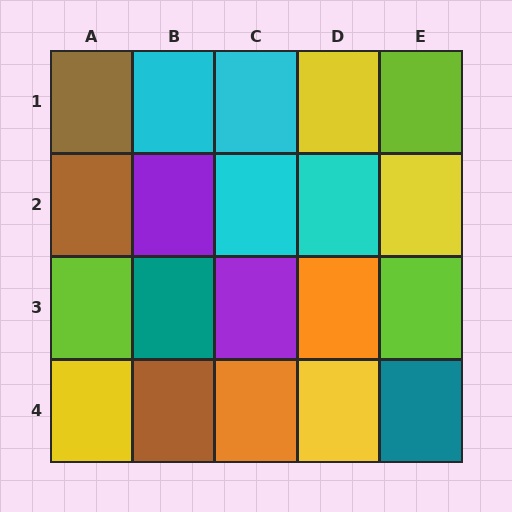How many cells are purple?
2 cells are purple.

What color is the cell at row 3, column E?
Lime.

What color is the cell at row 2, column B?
Purple.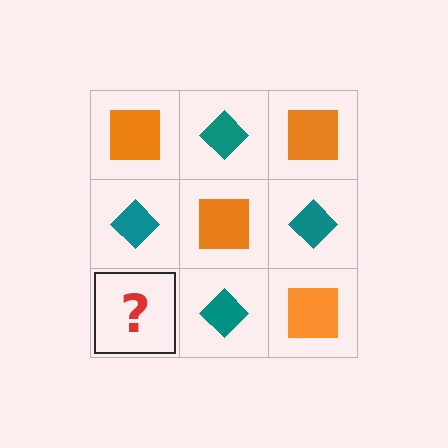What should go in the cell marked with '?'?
The missing cell should contain an orange square.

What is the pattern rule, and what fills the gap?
The rule is that it alternates orange square and teal diamond in a checkerboard pattern. The gap should be filled with an orange square.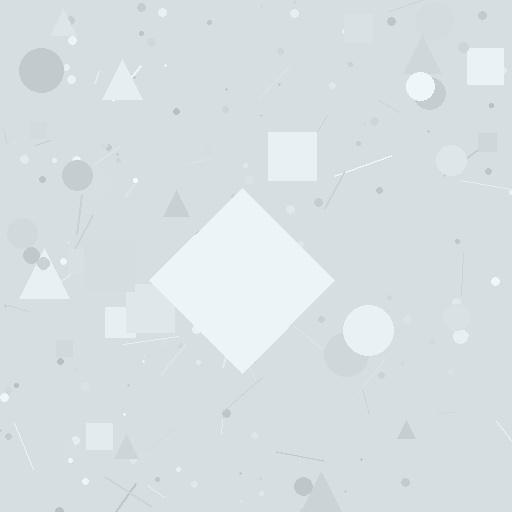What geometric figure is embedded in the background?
A diamond is embedded in the background.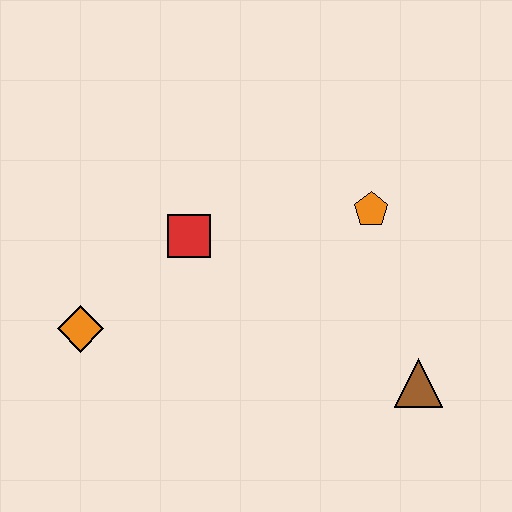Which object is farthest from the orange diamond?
The brown triangle is farthest from the orange diamond.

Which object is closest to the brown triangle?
The orange pentagon is closest to the brown triangle.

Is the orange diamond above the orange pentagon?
No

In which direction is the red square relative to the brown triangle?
The red square is to the left of the brown triangle.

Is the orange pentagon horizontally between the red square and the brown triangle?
Yes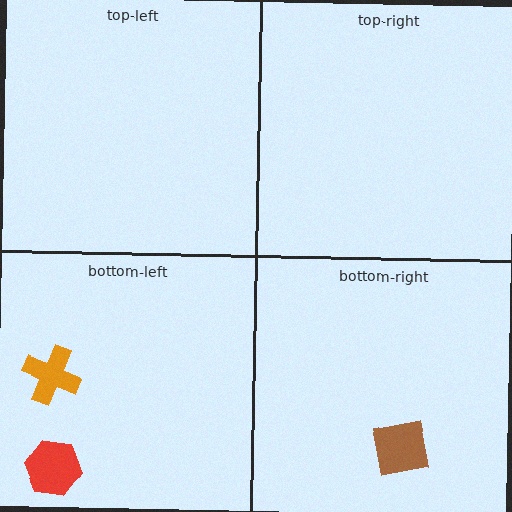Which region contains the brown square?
The bottom-right region.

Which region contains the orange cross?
The bottom-left region.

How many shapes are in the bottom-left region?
2.